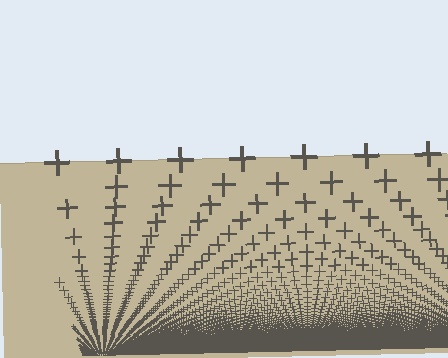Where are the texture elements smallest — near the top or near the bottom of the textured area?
Near the bottom.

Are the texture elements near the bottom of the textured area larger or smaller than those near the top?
Smaller. The gradient is inverted — elements near the bottom are smaller and denser.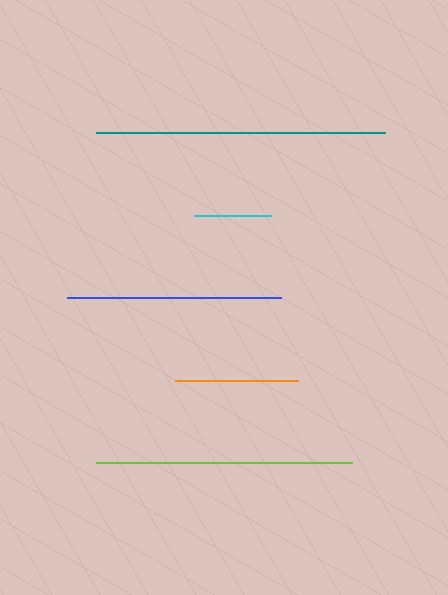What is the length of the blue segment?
The blue segment is approximately 214 pixels long.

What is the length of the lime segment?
The lime segment is approximately 256 pixels long.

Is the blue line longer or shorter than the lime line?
The lime line is longer than the blue line.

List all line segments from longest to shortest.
From longest to shortest: teal, lime, blue, orange, cyan.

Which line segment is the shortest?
The cyan line is the shortest at approximately 77 pixels.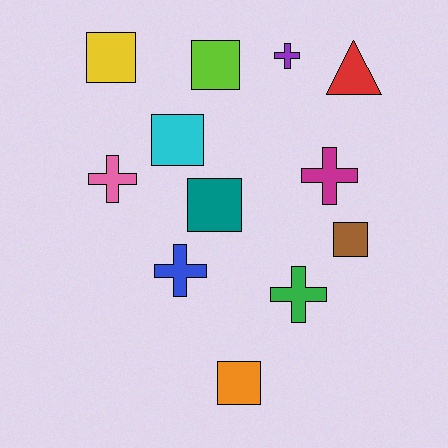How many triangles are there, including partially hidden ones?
There is 1 triangle.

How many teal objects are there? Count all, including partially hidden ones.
There is 1 teal object.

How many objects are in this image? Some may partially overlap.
There are 12 objects.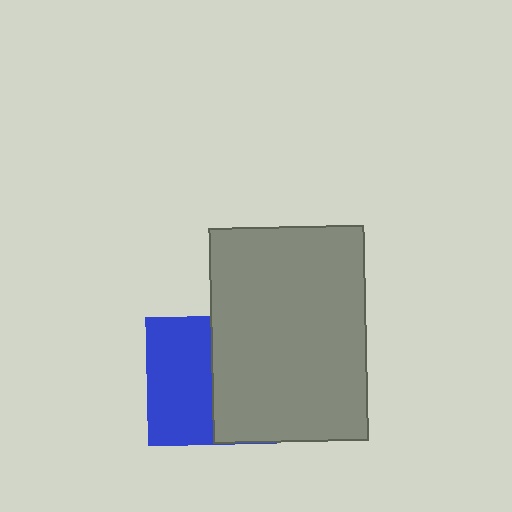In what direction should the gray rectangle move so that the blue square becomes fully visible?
The gray rectangle should move right. That is the shortest direction to clear the overlap and leave the blue square fully visible.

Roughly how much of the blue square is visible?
About half of it is visible (roughly 51%).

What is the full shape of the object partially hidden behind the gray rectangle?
The partially hidden object is a blue square.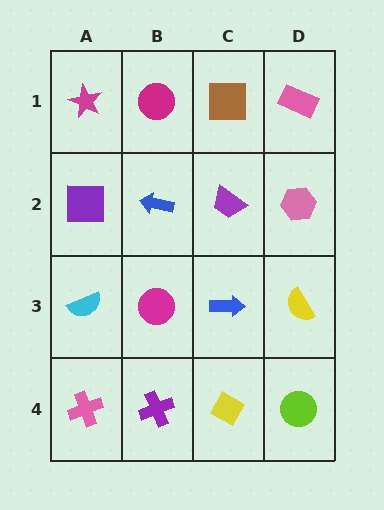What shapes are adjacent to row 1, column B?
A blue arrow (row 2, column B), a magenta star (row 1, column A), a brown square (row 1, column C).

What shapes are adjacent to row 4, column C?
A blue arrow (row 3, column C), a purple cross (row 4, column B), a lime circle (row 4, column D).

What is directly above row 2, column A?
A magenta star.